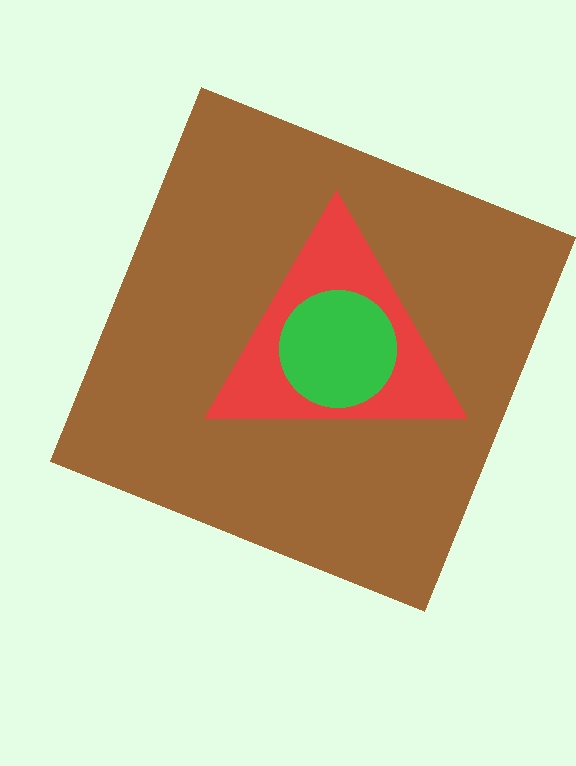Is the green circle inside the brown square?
Yes.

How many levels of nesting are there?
3.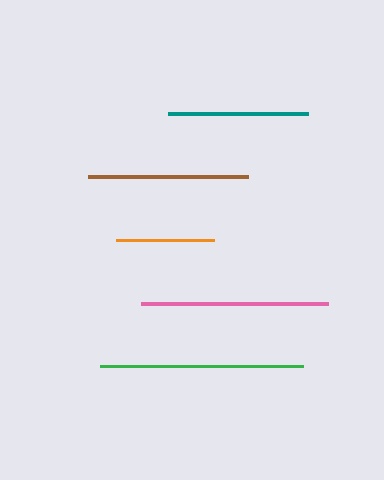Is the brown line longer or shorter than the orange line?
The brown line is longer than the orange line.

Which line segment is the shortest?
The orange line is the shortest at approximately 98 pixels.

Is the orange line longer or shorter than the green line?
The green line is longer than the orange line.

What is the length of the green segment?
The green segment is approximately 202 pixels long.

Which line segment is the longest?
The green line is the longest at approximately 202 pixels.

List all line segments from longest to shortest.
From longest to shortest: green, pink, brown, teal, orange.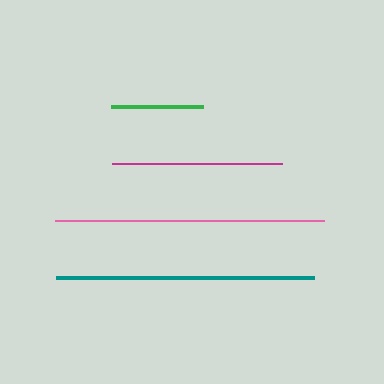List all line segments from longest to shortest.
From longest to shortest: pink, teal, magenta, green.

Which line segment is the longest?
The pink line is the longest at approximately 269 pixels.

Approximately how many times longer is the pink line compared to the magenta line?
The pink line is approximately 1.6 times the length of the magenta line.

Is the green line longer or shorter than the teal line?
The teal line is longer than the green line.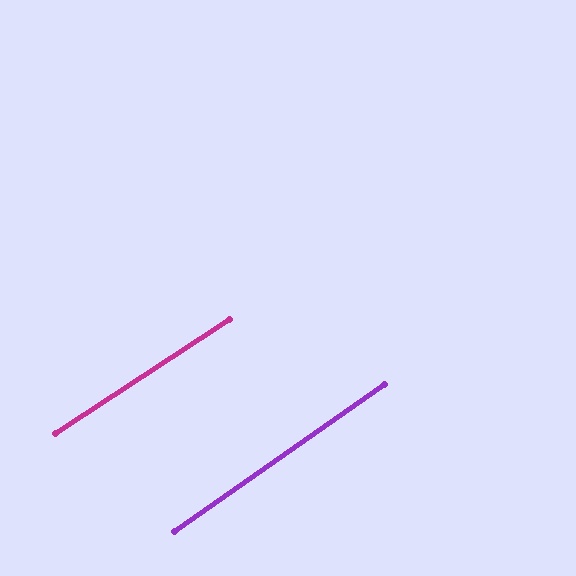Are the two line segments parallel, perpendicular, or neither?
Parallel — their directions differ by only 1.8°.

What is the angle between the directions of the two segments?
Approximately 2 degrees.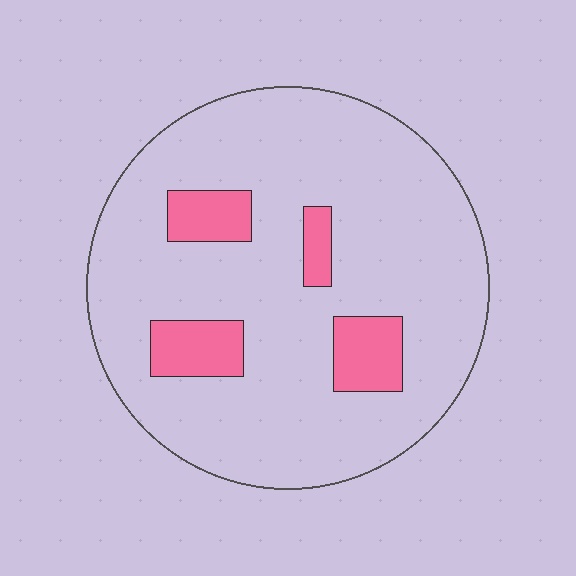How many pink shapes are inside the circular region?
4.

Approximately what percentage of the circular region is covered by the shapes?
Approximately 15%.